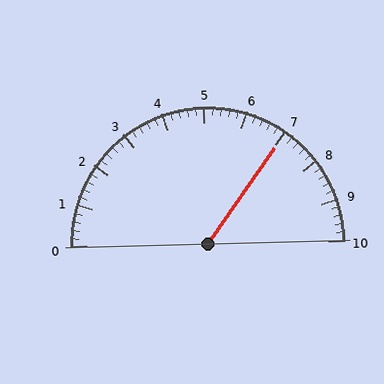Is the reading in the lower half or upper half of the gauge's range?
The reading is in the upper half of the range (0 to 10).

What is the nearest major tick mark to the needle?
The nearest major tick mark is 7.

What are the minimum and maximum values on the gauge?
The gauge ranges from 0 to 10.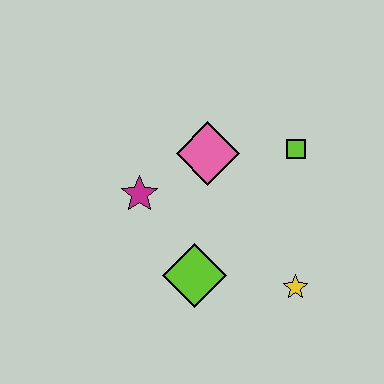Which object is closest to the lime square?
The pink diamond is closest to the lime square.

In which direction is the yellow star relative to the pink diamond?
The yellow star is below the pink diamond.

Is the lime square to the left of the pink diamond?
No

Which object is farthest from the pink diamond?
The yellow star is farthest from the pink diamond.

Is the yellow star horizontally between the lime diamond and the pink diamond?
No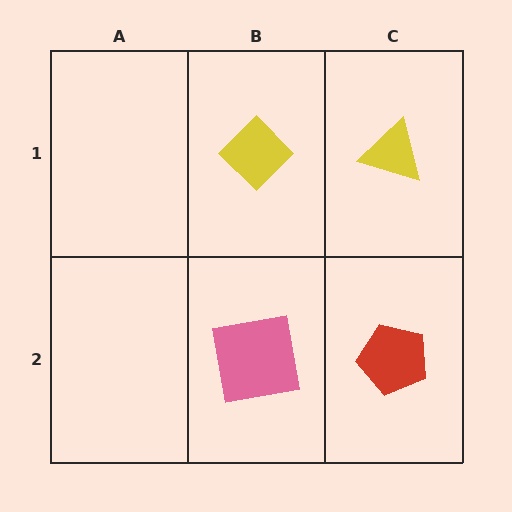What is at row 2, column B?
A pink square.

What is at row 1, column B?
A yellow diamond.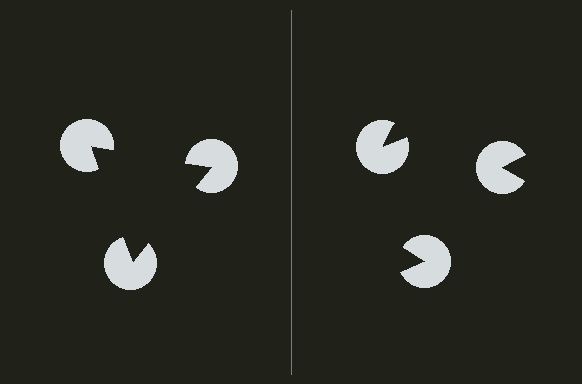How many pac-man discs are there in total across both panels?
6 — 3 on each side.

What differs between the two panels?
The pac-man discs are positioned identically on both sides; only the wedge orientations differ. On the left they align to a triangle; on the right they are misaligned.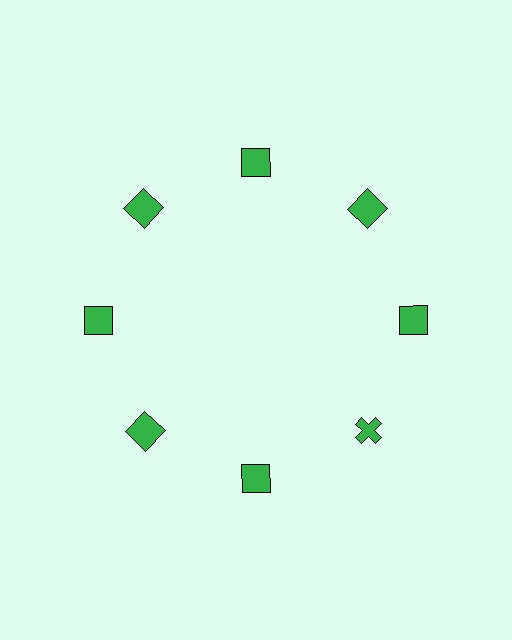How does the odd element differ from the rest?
It has a different shape: cross instead of square.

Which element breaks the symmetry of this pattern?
The green cross at roughly the 4 o'clock position breaks the symmetry. All other shapes are green squares.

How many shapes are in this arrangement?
There are 8 shapes arranged in a ring pattern.